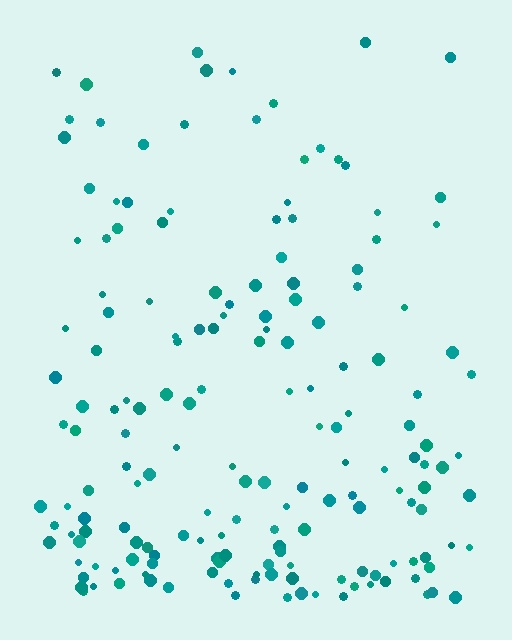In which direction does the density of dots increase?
From top to bottom, with the bottom side densest.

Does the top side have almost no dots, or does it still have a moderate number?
Still a moderate number, just noticeably fewer than the bottom.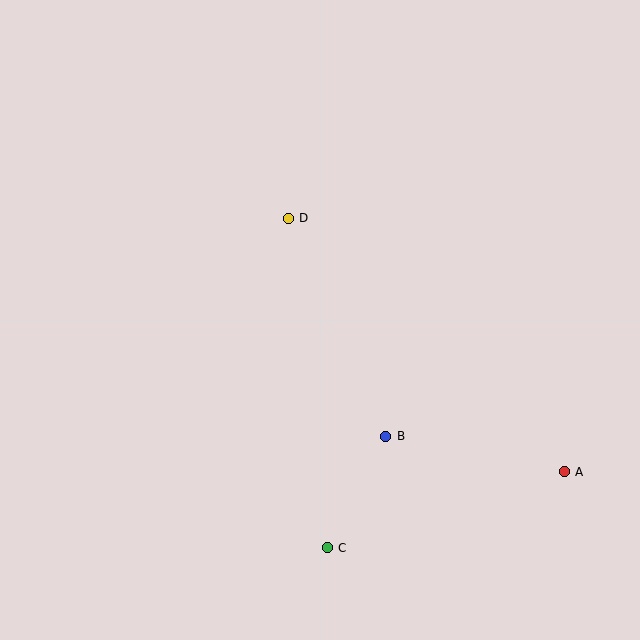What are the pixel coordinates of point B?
Point B is at (386, 436).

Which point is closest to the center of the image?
Point D at (288, 218) is closest to the center.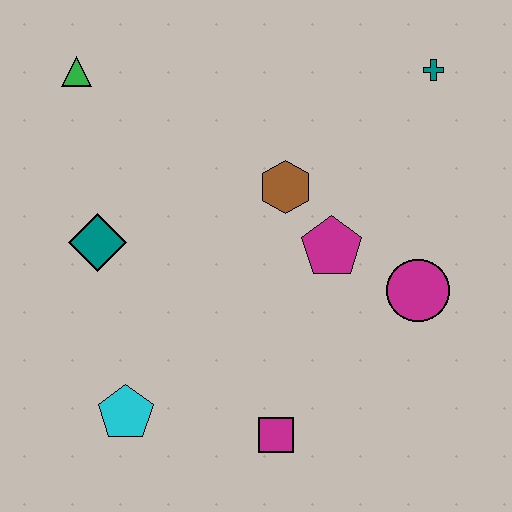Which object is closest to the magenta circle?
The magenta pentagon is closest to the magenta circle.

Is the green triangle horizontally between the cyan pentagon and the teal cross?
No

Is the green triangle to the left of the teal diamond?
Yes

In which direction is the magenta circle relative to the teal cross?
The magenta circle is below the teal cross.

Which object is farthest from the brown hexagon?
The cyan pentagon is farthest from the brown hexagon.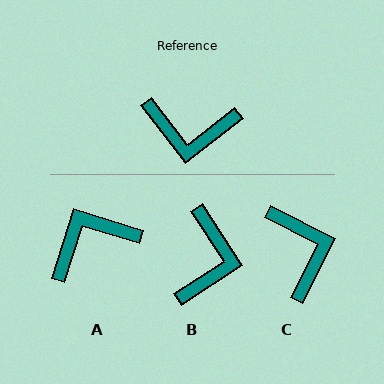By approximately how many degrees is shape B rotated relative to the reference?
Approximately 85 degrees counter-clockwise.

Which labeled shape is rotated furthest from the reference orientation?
A, about 145 degrees away.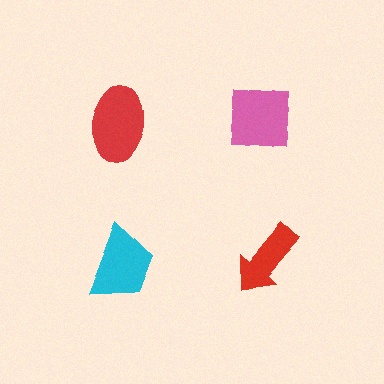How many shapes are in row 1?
2 shapes.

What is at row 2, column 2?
A red arrow.